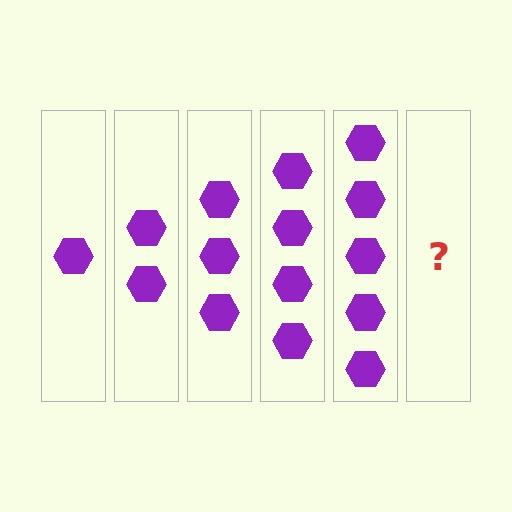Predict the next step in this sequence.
The next step is 6 hexagons.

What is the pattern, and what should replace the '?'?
The pattern is that each step adds one more hexagon. The '?' should be 6 hexagons.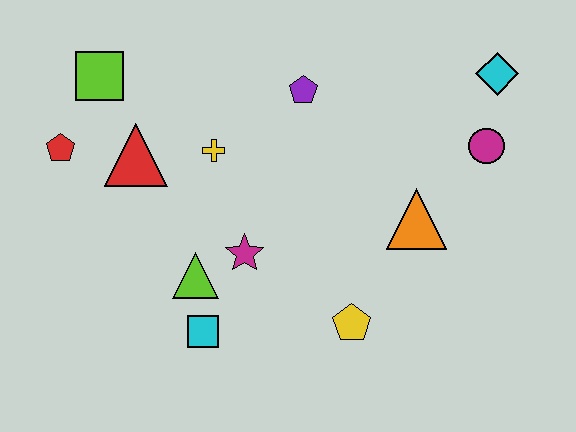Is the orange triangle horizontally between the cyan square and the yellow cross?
No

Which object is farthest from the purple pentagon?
The cyan square is farthest from the purple pentagon.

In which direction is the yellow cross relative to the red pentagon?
The yellow cross is to the right of the red pentagon.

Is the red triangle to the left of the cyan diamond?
Yes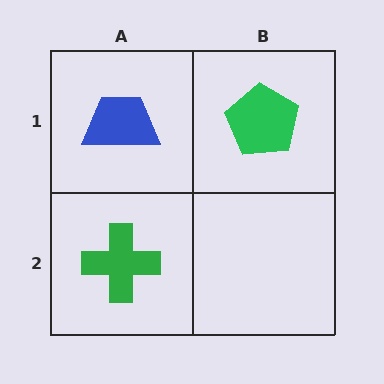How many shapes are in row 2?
1 shape.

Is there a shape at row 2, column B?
No, that cell is empty.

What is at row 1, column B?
A green pentagon.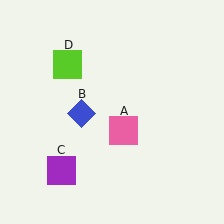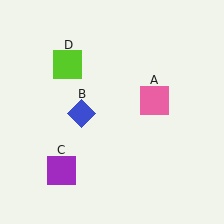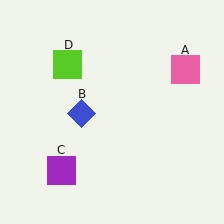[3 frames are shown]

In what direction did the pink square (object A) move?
The pink square (object A) moved up and to the right.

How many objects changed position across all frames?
1 object changed position: pink square (object A).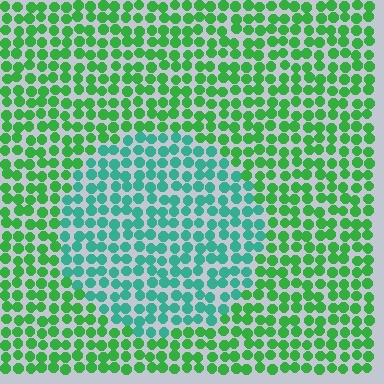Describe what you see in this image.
The image is filled with small green elements in a uniform arrangement. A circle-shaped region is visible where the elements are tinted to a slightly different hue, forming a subtle color boundary.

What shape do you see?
I see a circle.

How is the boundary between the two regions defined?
The boundary is defined purely by a slight shift in hue (about 40 degrees). Spacing, size, and orientation are identical on both sides.